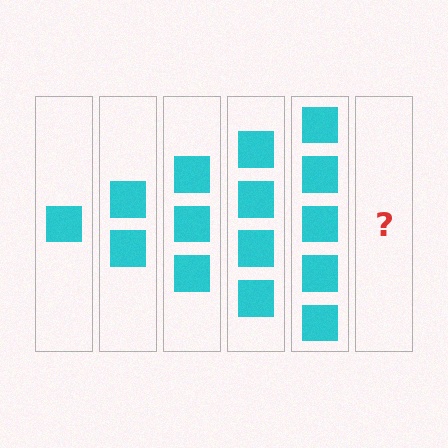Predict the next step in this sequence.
The next step is 6 squares.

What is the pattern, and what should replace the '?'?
The pattern is that each step adds one more square. The '?' should be 6 squares.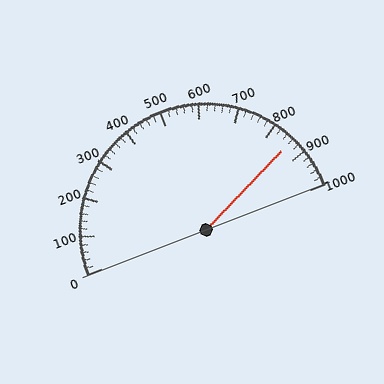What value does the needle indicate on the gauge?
The needle indicates approximately 860.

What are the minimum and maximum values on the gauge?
The gauge ranges from 0 to 1000.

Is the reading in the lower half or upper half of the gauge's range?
The reading is in the upper half of the range (0 to 1000).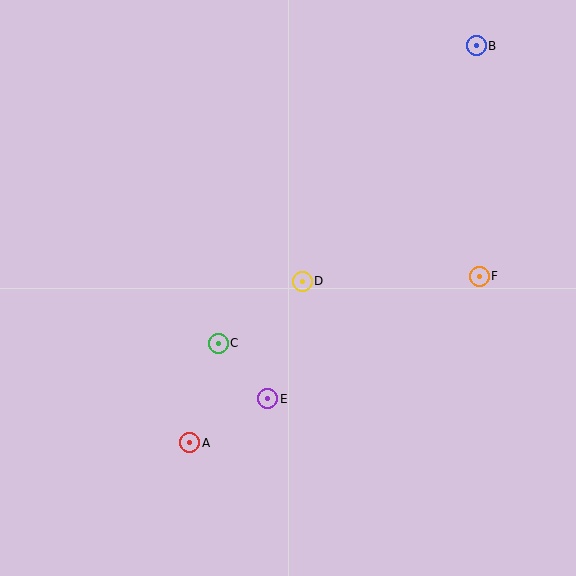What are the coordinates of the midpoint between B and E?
The midpoint between B and E is at (372, 222).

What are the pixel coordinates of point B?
Point B is at (476, 46).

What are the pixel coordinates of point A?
Point A is at (190, 443).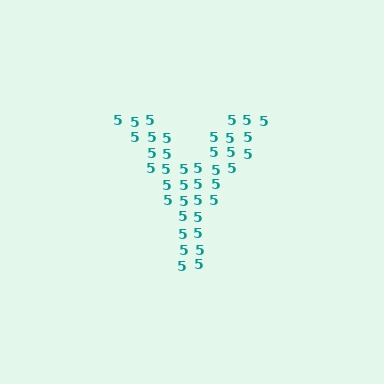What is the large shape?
The large shape is the letter Y.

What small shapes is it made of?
It is made of small digit 5's.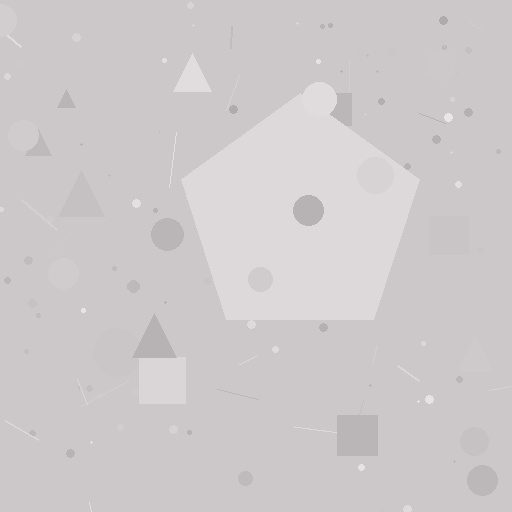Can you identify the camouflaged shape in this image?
The camouflaged shape is a pentagon.